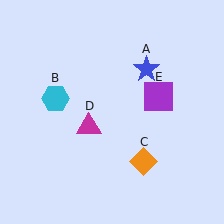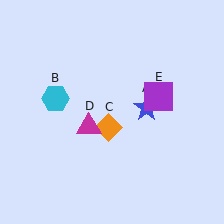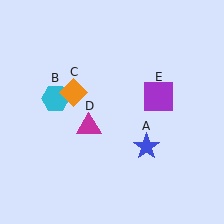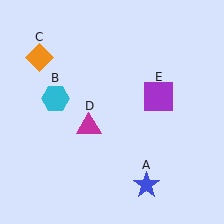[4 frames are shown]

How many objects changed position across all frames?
2 objects changed position: blue star (object A), orange diamond (object C).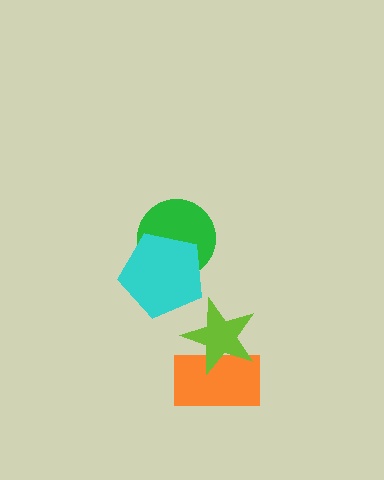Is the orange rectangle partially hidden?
Yes, it is partially covered by another shape.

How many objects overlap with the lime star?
1 object overlaps with the lime star.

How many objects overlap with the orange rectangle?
1 object overlaps with the orange rectangle.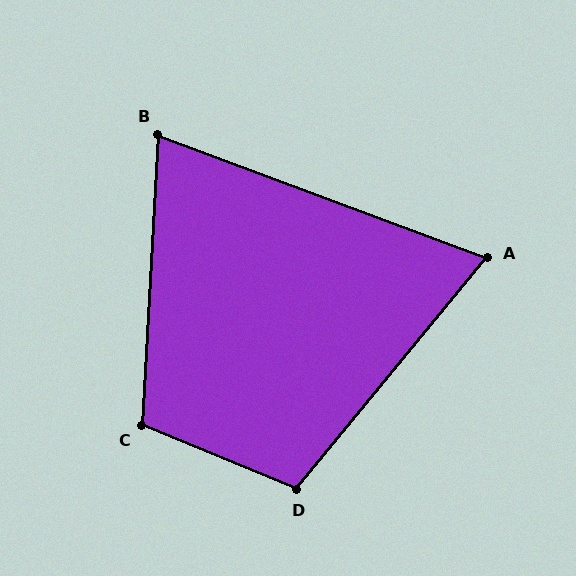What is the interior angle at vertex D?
Approximately 107 degrees (obtuse).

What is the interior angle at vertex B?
Approximately 73 degrees (acute).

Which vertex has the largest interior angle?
C, at approximately 109 degrees.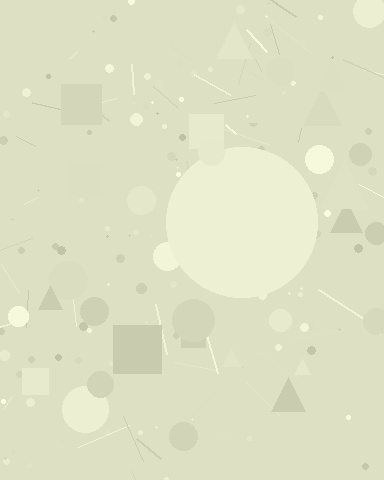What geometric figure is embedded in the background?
A circle is embedded in the background.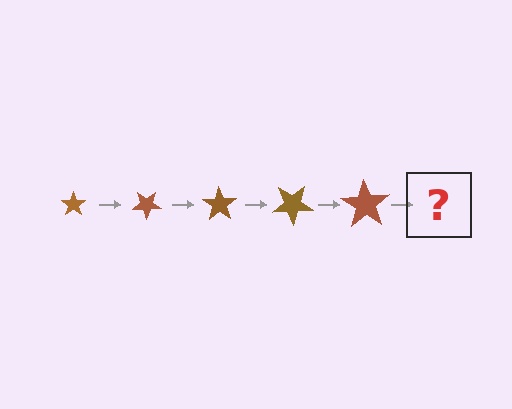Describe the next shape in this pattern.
It should be a star, larger than the previous one and rotated 175 degrees from the start.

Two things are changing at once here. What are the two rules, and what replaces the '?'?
The two rules are that the star grows larger each step and it rotates 35 degrees each step. The '?' should be a star, larger than the previous one and rotated 175 degrees from the start.